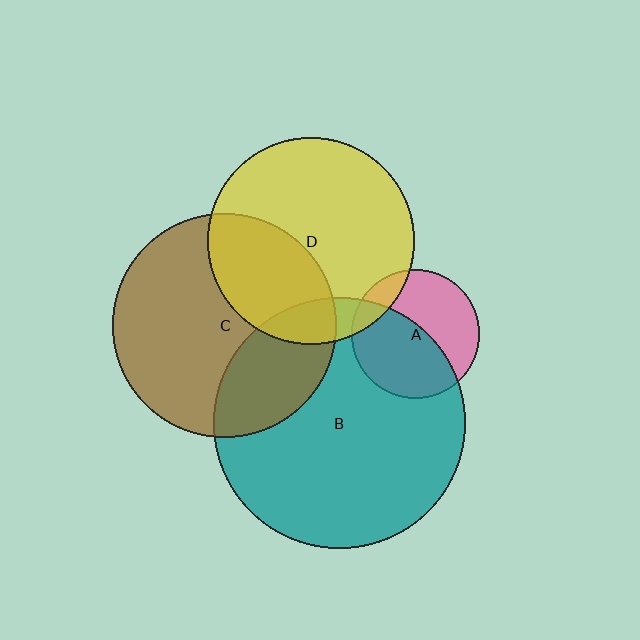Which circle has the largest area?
Circle B (teal).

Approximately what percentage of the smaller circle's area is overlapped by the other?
Approximately 55%.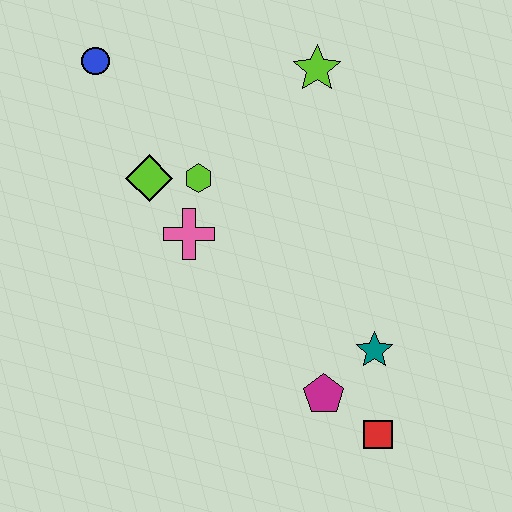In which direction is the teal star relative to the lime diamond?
The teal star is to the right of the lime diamond.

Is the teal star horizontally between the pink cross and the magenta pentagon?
No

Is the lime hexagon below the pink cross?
No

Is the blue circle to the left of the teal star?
Yes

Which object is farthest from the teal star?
The blue circle is farthest from the teal star.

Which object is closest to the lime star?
The lime hexagon is closest to the lime star.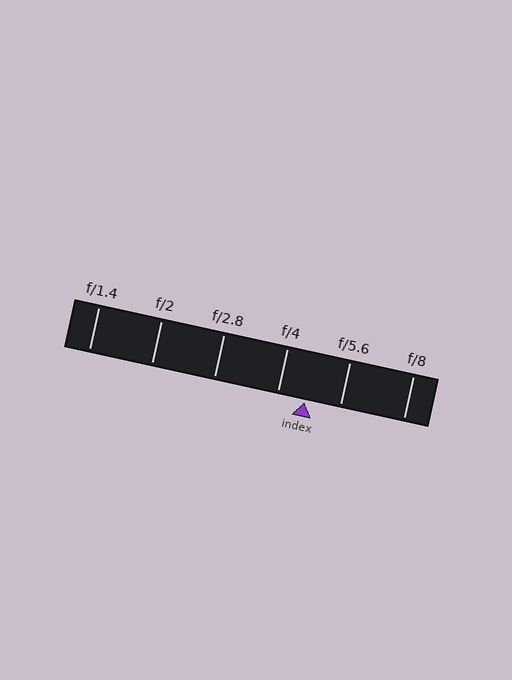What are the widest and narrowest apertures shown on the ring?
The widest aperture shown is f/1.4 and the narrowest is f/8.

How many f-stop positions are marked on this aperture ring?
There are 6 f-stop positions marked.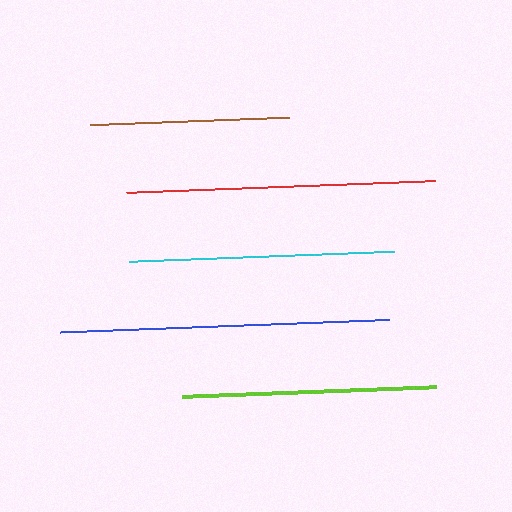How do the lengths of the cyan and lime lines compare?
The cyan and lime lines are approximately the same length.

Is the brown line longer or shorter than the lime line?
The lime line is longer than the brown line.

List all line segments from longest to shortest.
From longest to shortest: blue, red, cyan, lime, brown.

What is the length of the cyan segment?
The cyan segment is approximately 265 pixels long.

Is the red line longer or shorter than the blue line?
The blue line is longer than the red line.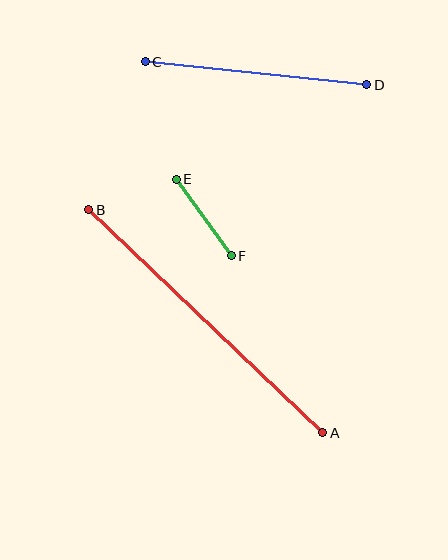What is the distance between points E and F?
The distance is approximately 94 pixels.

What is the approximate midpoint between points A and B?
The midpoint is at approximately (206, 321) pixels.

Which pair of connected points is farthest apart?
Points A and B are farthest apart.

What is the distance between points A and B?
The distance is approximately 323 pixels.